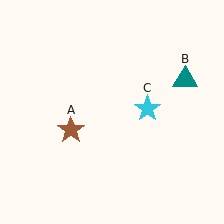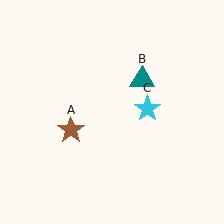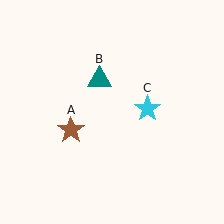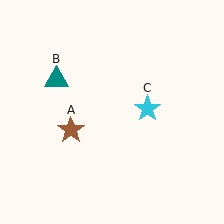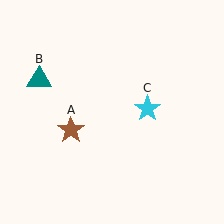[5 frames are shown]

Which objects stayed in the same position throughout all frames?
Brown star (object A) and cyan star (object C) remained stationary.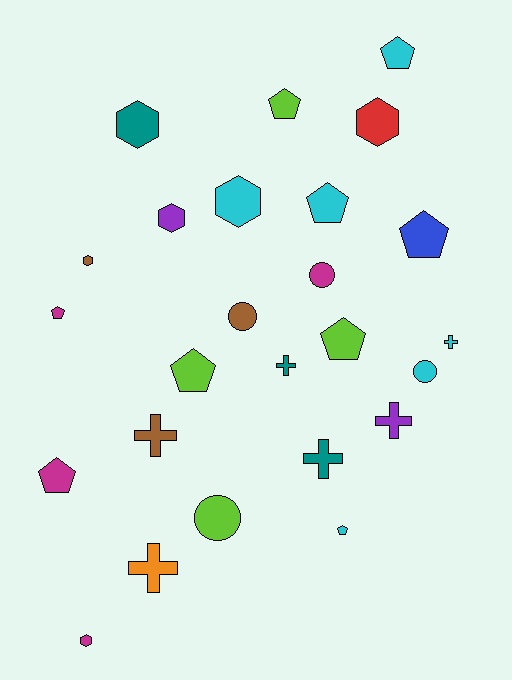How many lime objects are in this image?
There are 4 lime objects.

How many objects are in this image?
There are 25 objects.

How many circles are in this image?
There are 4 circles.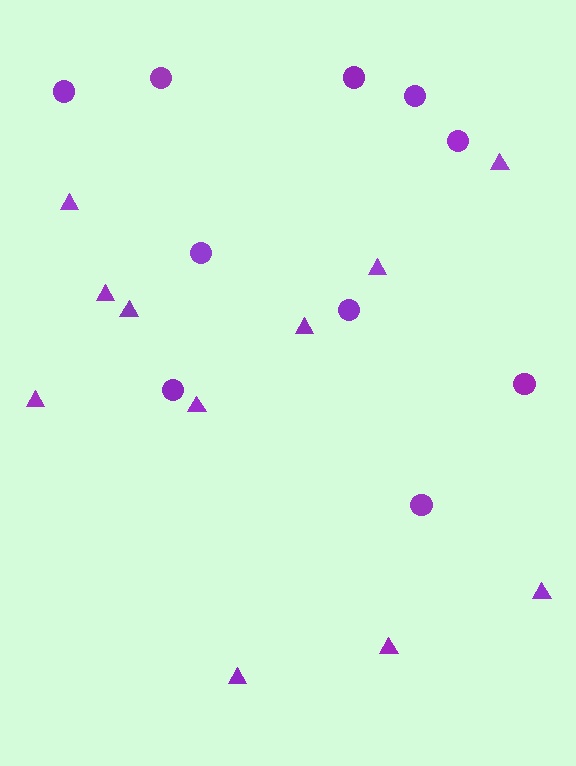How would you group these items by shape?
There are 2 groups: one group of triangles (11) and one group of circles (10).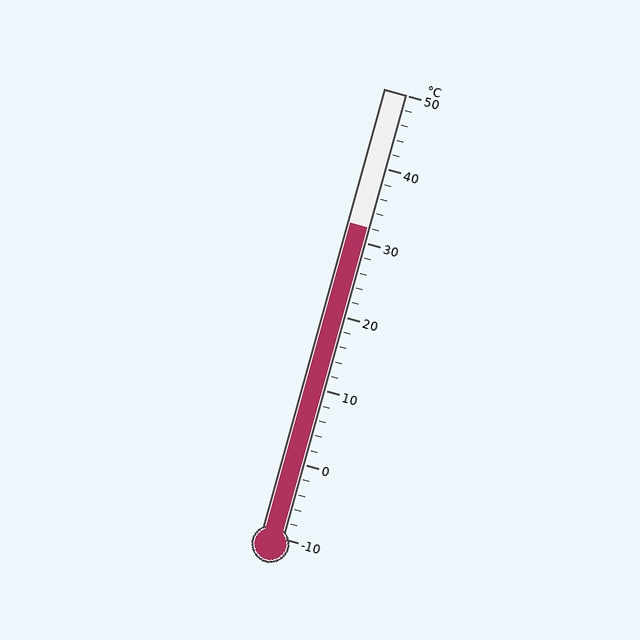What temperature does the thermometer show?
The thermometer shows approximately 32°C.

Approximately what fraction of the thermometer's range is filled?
The thermometer is filled to approximately 70% of its range.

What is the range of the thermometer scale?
The thermometer scale ranges from -10°C to 50°C.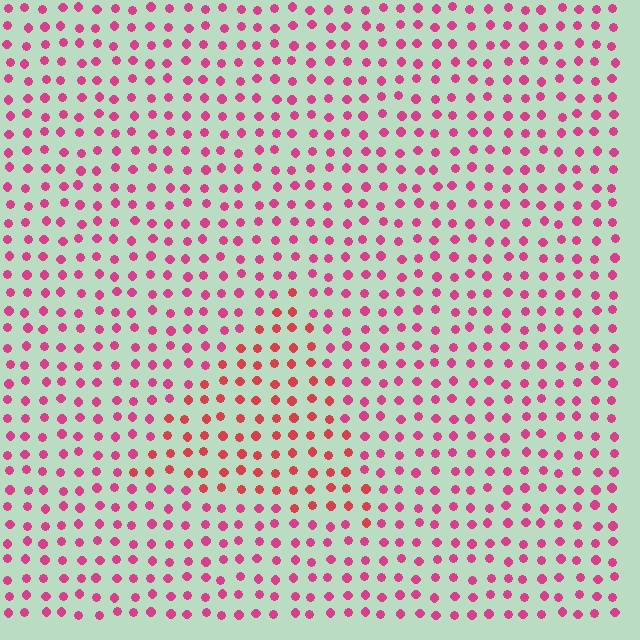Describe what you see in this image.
The image is filled with small magenta elements in a uniform arrangement. A triangle-shaped region is visible where the elements are tinted to a slightly different hue, forming a subtle color boundary.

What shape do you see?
I see a triangle.